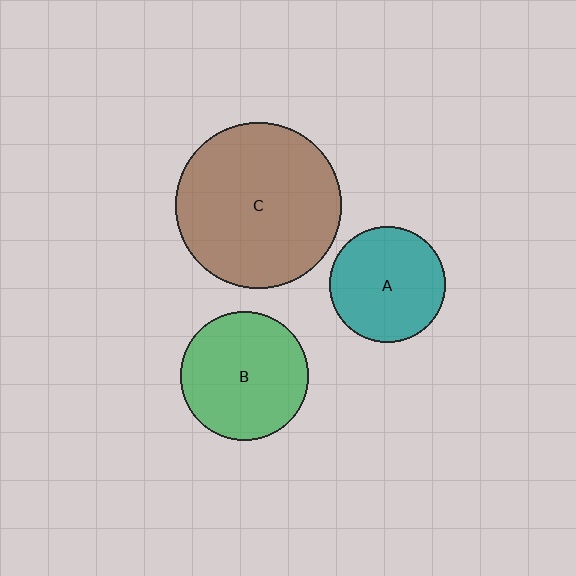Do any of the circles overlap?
No, none of the circles overlap.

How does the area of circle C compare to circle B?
Approximately 1.7 times.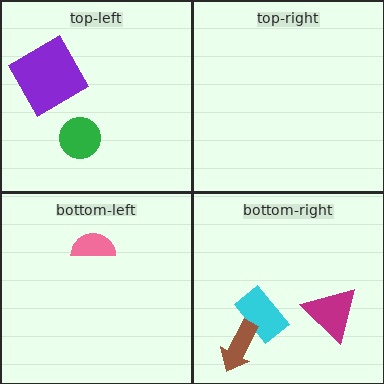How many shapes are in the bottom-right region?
3.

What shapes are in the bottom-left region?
The pink semicircle.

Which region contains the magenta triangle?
The bottom-right region.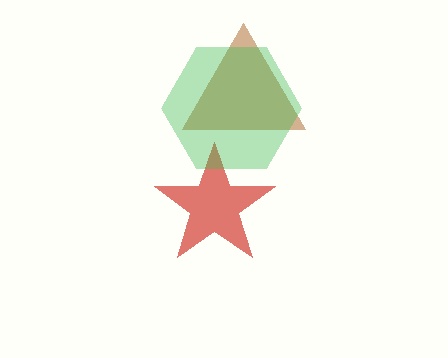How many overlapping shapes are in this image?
There are 3 overlapping shapes in the image.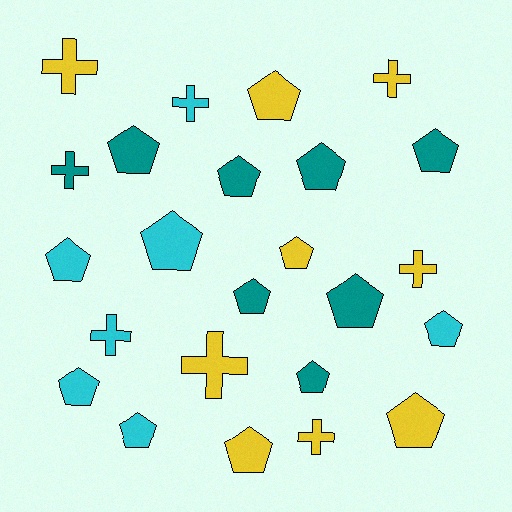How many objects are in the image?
There are 24 objects.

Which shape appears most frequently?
Pentagon, with 16 objects.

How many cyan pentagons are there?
There are 5 cyan pentagons.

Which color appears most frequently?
Yellow, with 9 objects.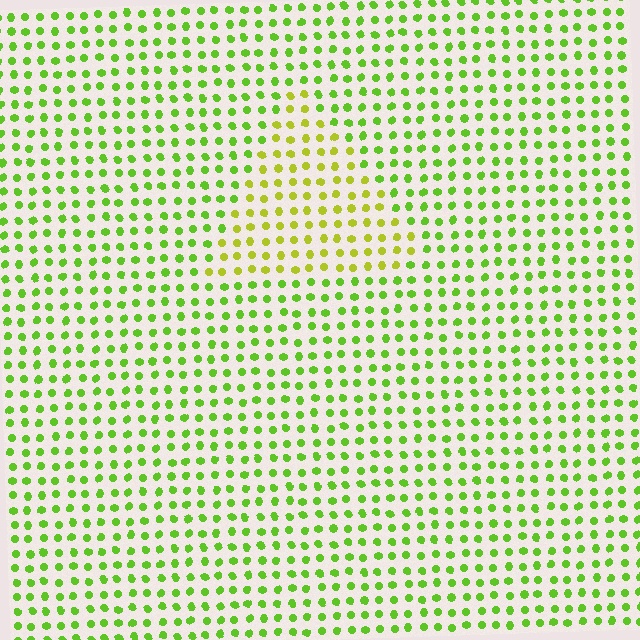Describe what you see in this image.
The image is filled with small lime elements in a uniform arrangement. A triangle-shaped region is visible where the elements are tinted to a slightly different hue, forming a subtle color boundary.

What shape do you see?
I see a triangle.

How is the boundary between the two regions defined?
The boundary is defined purely by a slight shift in hue (about 30 degrees). Spacing, size, and orientation are identical on both sides.